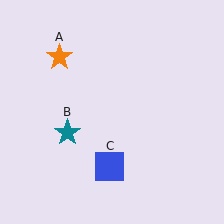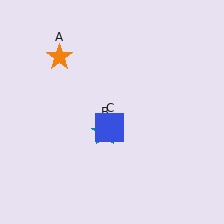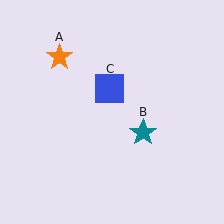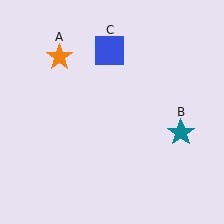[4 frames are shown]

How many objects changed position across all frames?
2 objects changed position: teal star (object B), blue square (object C).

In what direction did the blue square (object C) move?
The blue square (object C) moved up.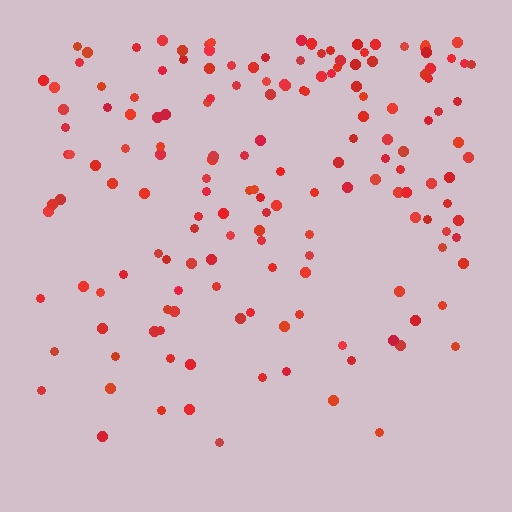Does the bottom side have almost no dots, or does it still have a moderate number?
Still a moderate number, just noticeably fewer than the top.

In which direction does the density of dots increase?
From bottom to top, with the top side densest.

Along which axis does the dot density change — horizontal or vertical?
Vertical.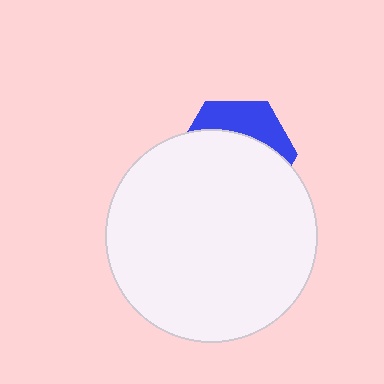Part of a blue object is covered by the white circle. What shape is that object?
It is a hexagon.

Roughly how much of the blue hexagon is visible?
A small part of it is visible (roughly 31%).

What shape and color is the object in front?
The object in front is a white circle.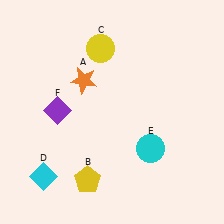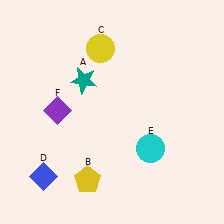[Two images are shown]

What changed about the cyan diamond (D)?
In Image 1, D is cyan. In Image 2, it changed to blue.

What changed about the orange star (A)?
In Image 1, A is orange. In Image 2, it changed to teal.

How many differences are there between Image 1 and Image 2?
There are 2 differences between the two images.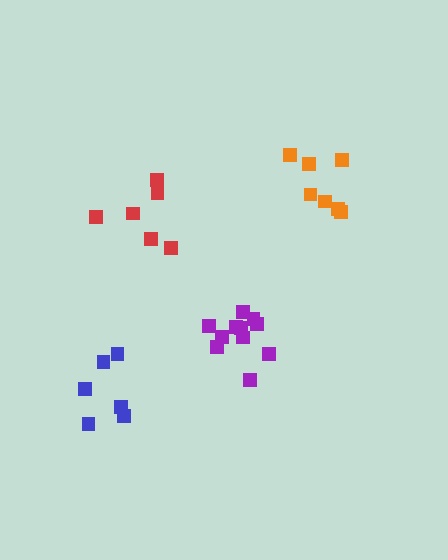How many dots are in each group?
Group 1: 11 dots, Group 2: 6 dots, Group 3: 7 dots, Group 4: 6 dots (30 total).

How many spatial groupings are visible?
There are 4 spatial groupings.